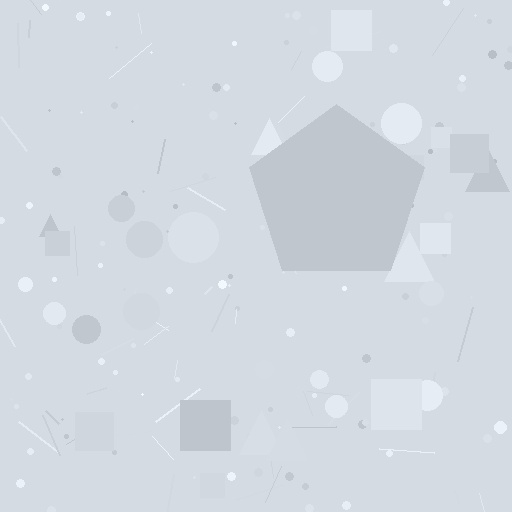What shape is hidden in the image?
A pentagon is hidden in the image.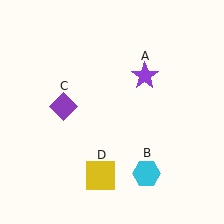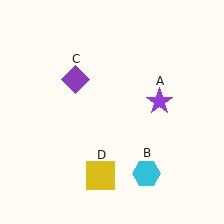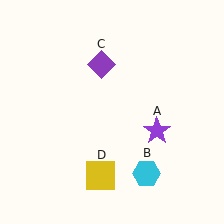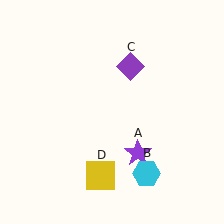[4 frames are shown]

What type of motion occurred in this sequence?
The purple star (object A), purple diamond (object C) rotated clockwise around the center of the scene.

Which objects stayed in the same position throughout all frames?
Cyan hexagon (object B) and yellow square (object D) remained stationary.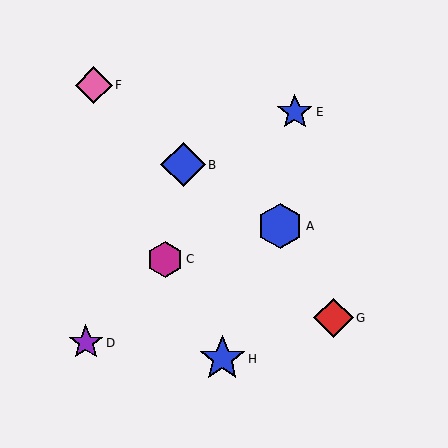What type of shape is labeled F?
Shape F is a pink diamond.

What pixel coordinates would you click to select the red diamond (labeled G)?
Click at (334, 318) to select the red diamond G.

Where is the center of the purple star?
The center of the purple star is at (86, 343).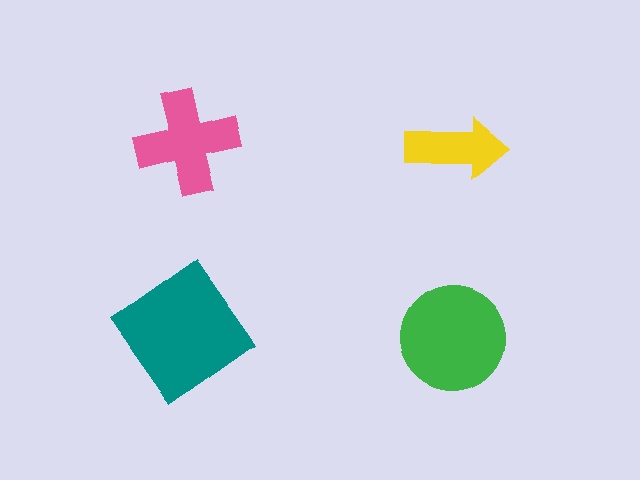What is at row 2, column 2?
A green circle.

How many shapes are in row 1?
2 shapes.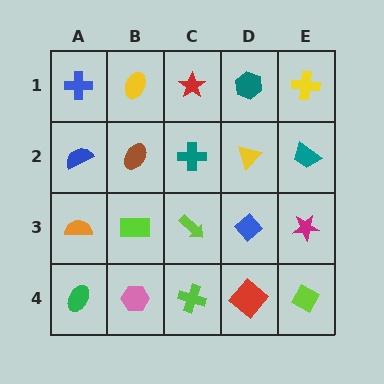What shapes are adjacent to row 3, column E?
A teal trapezoid (row 2, column E), a lime diamond (row 4, column E), a blue diamond (row 3, column D).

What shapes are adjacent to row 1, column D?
A yellow triangle (row 2, column D), a red star (row 1, column C), a yellow cross (row 1, column E).